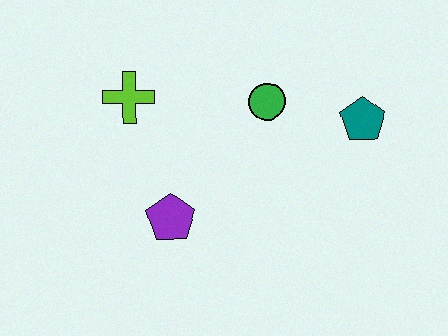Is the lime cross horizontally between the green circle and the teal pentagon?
No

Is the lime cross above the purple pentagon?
Yes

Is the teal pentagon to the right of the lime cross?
Yes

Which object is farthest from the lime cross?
The teal pentagon is farthest from the lime cross.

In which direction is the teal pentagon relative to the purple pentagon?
The teal pentagon is to the right of the purple pentagon.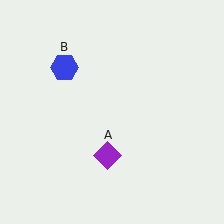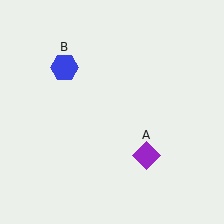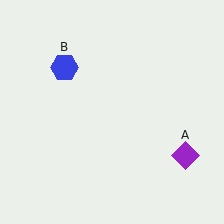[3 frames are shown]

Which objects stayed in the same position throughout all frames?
Blue hexagon (object B) remained stationary.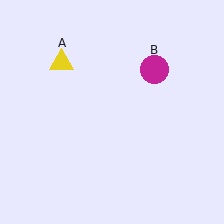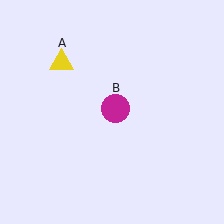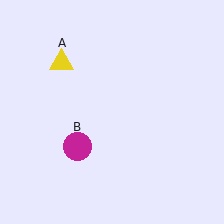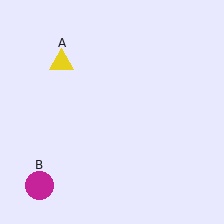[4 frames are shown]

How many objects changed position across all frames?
1 object changed position: magenta circle (object B).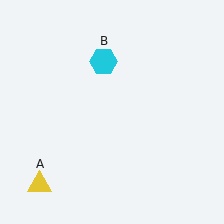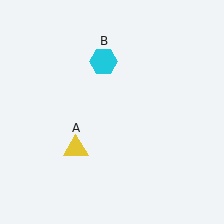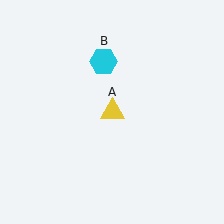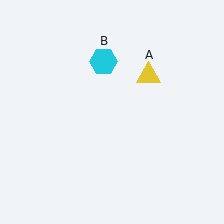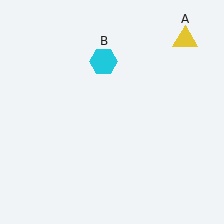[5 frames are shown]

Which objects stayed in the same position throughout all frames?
Cyan hexagon (object B) remained stationary.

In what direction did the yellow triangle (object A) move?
The yellow triangle (object A) moved up and to the right.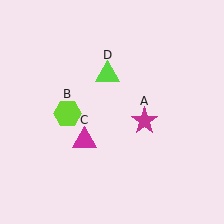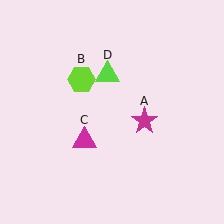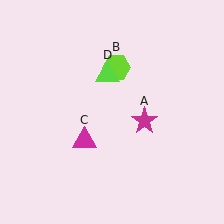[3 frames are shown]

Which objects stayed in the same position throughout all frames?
Magenta star (object A) and magenta triangle (object C) and lime triangle (object D) remained stationary.